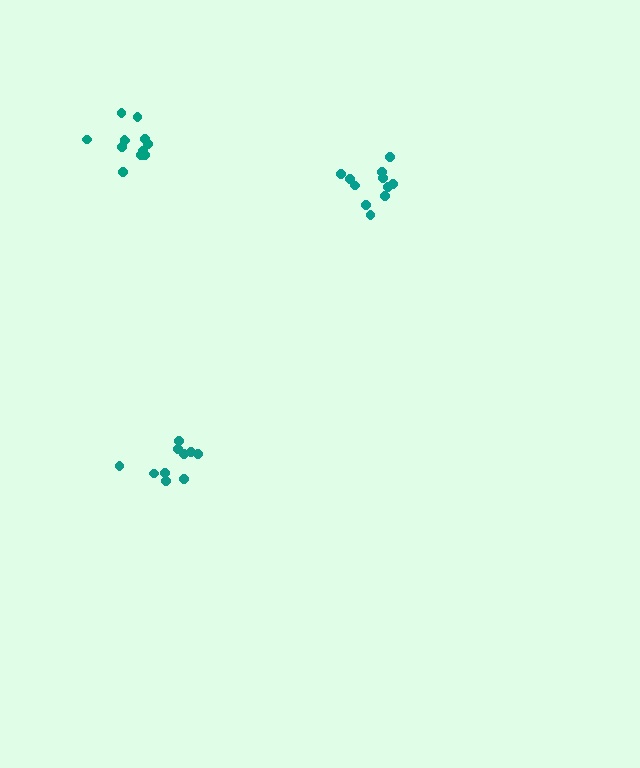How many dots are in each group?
Group 1: 12 dots, Group 2: 10 dots, Group 3: 11 dots (33 total).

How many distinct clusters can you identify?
There are 3 distinct clusters.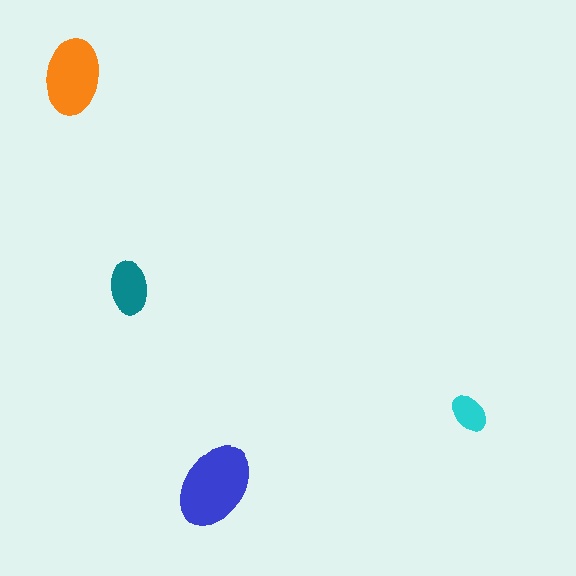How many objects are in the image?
There are 4 objects in the image.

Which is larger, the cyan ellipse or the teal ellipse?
The teal one.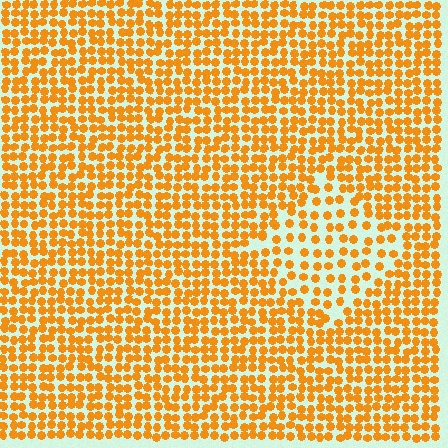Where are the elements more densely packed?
The elements are more densely packed outside the diamond boundary.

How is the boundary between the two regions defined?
The boundary is defined by a change in element density (approximately 1.8x ratio). All elements are the same color, size, and shape.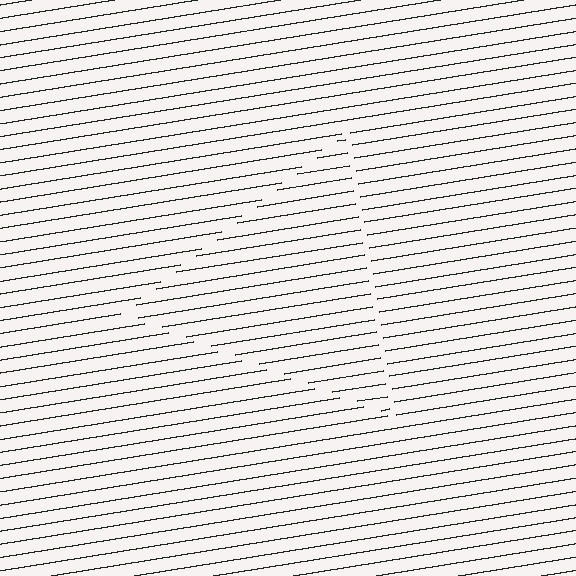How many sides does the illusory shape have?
3 sides — the line-ends trace a triangle.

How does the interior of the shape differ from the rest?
The interior of the shape contains the same grating, shifted by half a period — the contour is defined by the phase discontinuity where line-ends from the inner and outer gratings abut.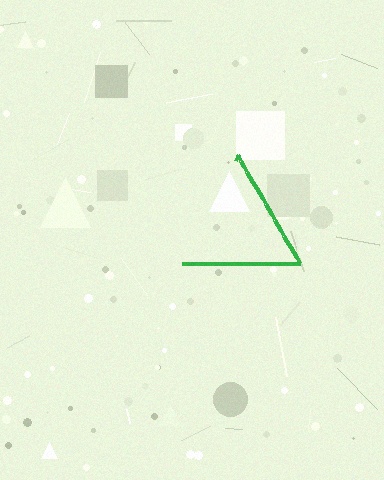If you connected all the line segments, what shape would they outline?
They would outline a triangle.